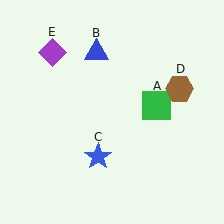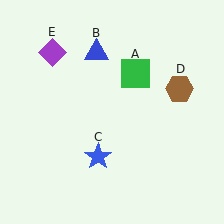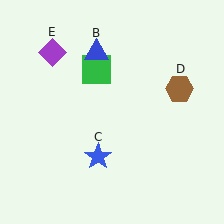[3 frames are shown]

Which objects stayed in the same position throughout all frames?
Blue triangle (object B) and blue star (object C) and brown hexagon (object D) and purple diamond (object E) remained stationary.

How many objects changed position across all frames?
1 object changed position: green square (object A).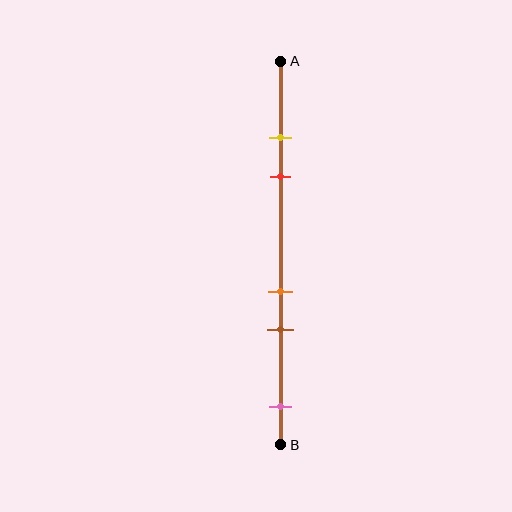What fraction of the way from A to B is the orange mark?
The orange mark is approximately 60% (0.6) of the way from A to B.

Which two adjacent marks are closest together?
The yellow and red marks are the closest adjacent pair.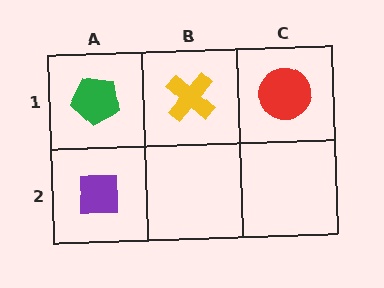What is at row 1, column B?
A yellow cross.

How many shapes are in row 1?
3 shapes.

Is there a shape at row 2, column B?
No, that cell is empty.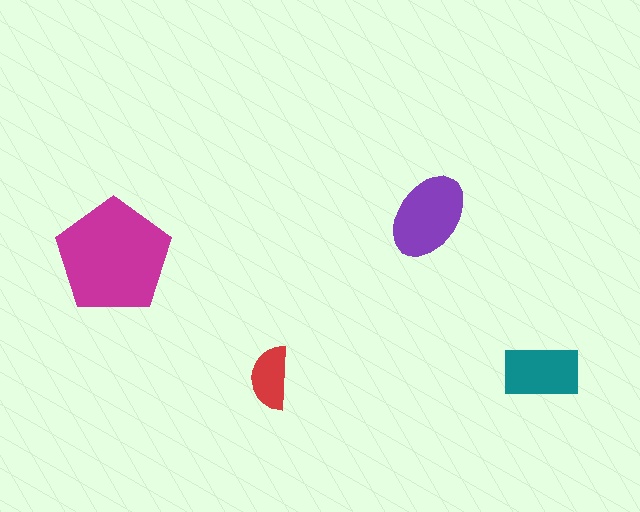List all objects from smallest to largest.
The red semicircle, the teal rectangle, the purple ellipse, the magenta pentagon.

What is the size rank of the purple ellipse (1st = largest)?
2nd.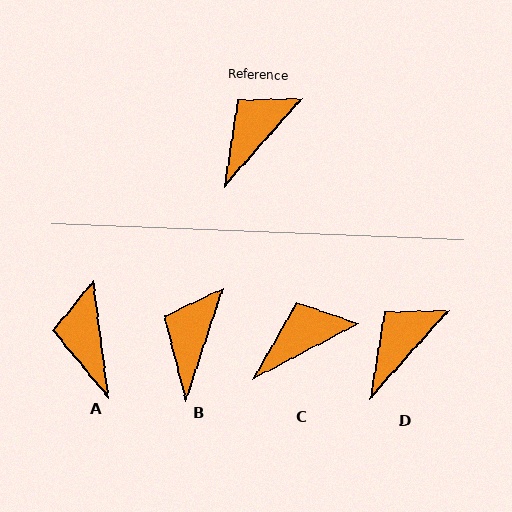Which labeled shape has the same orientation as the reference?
D.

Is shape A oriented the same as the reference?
No, it is off by about 49 degrees.